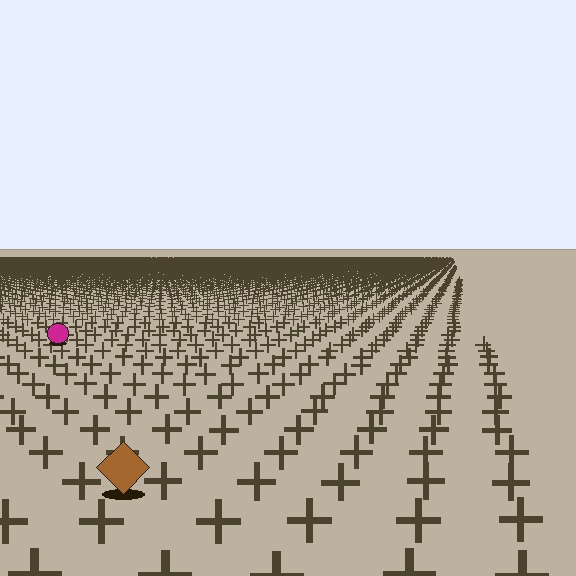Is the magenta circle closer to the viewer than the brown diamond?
No. The brown diamond is closer — you can tell from the texture gradient: the ground texture is coarser near it.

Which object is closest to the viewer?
The brown diamond is closest. The texture marks near it are larger and more spread out.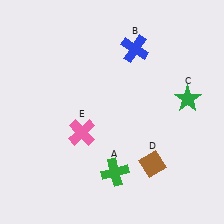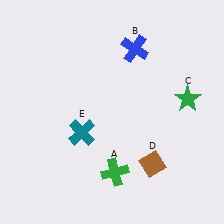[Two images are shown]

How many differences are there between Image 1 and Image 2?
There is 1 difference between the two images.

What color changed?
The cross (E) changed from pink in Image 1 to teal in Image 2.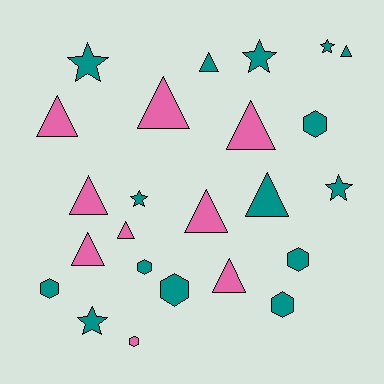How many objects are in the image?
There are 24 objects.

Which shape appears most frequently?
Triangle, with 11 objects.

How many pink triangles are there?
There are 8 pink triangles.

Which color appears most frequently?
Teal, with 15 objects.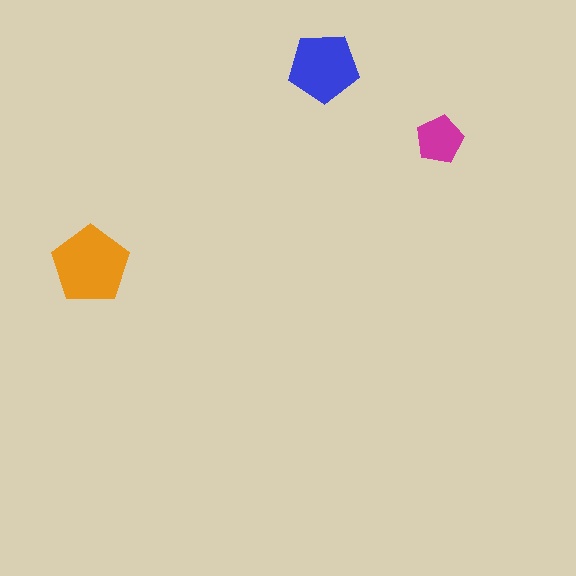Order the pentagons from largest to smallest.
the orange one, the blue one, the magenta one.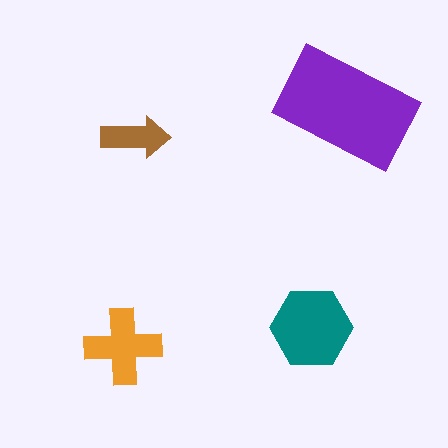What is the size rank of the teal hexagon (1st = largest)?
2nd.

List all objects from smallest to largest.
The brown arrow, the orange cross, the teal hexagon, the purple rectangle.